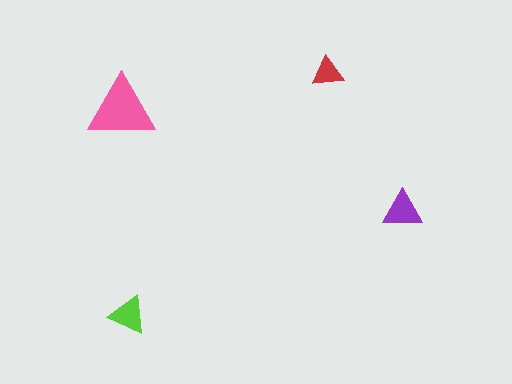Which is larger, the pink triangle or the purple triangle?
The pink one.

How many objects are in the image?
There are 4 objects in the image.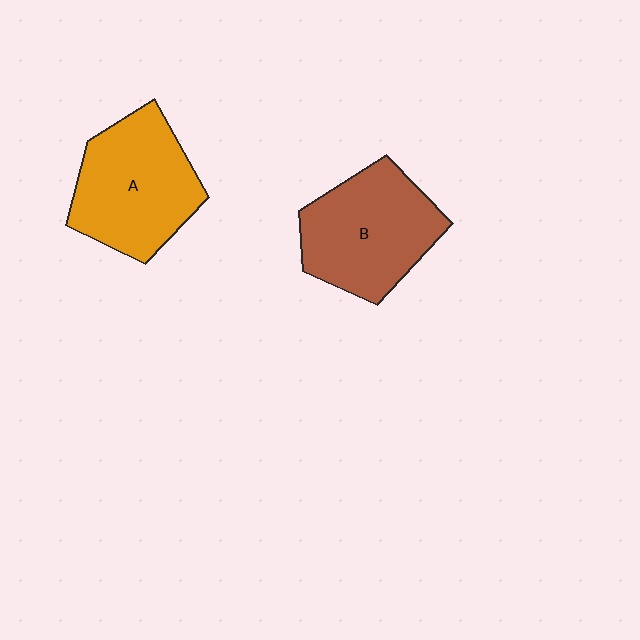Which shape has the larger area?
Shape A (orange).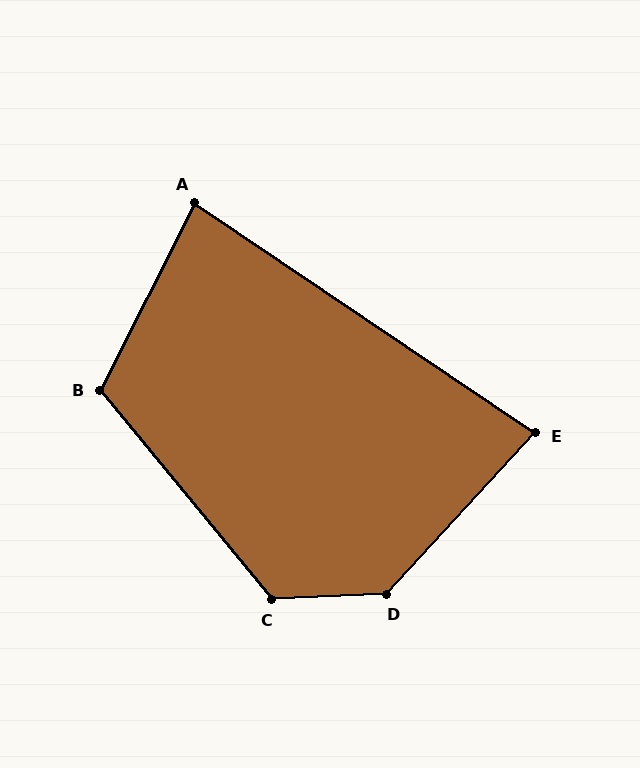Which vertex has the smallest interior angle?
E, at approximately 81 degrees.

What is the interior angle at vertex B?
Approximately 114 degrees (obtuse).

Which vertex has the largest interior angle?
D, at approximately 135 degrees.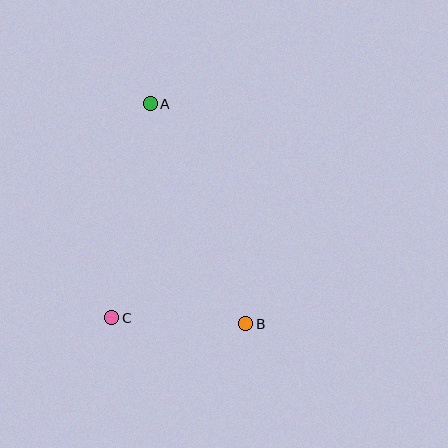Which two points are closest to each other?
Points B and C are closest to each other.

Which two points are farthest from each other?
Points A and B are farthest from each other.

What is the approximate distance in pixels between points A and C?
The distance between A and C is approximately 218 pixels.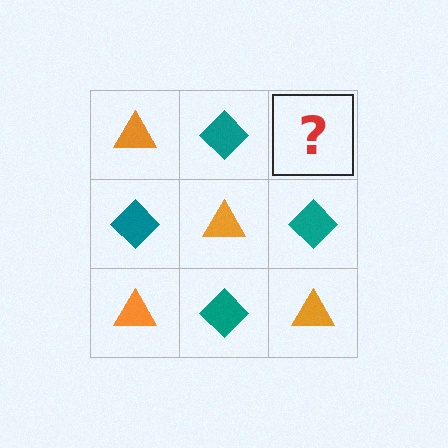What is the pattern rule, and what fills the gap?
The rule is that it alternates orange triangle and teal diamond in a checkerboard pattern. The gap should be filled with an orange triangle.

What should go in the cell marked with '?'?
The missing cell should contain an orange triangle.